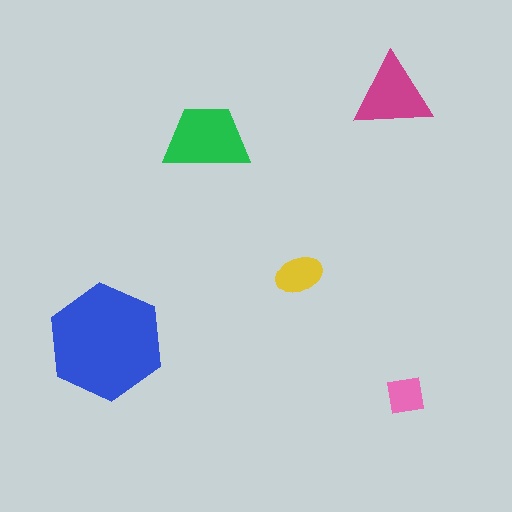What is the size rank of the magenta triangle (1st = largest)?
3rd.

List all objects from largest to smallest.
The blue hexagon, the green trapezoid, the magenta triangle, the yellow ellipse, the pink square.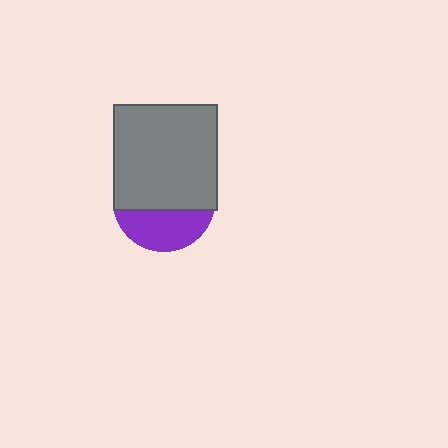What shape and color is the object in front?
The object in front is a gray rectangle.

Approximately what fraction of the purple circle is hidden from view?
Roughly 63% of the purple circle is hidden behind the gray rectangle.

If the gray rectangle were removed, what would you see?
You would see the complete purple circle.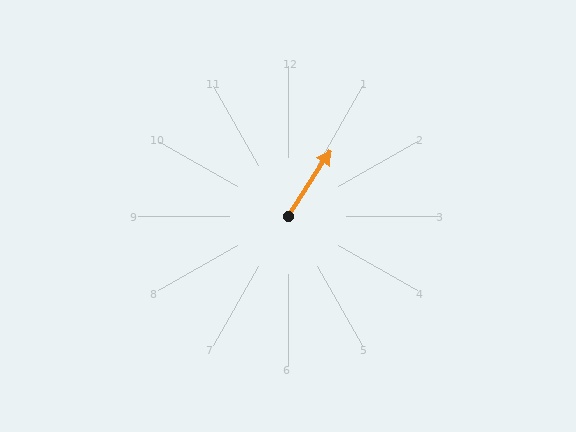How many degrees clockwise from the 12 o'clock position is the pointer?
Approximately 33 degrees.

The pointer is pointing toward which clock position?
Roughly 1 o'clock.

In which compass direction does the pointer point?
Northeast.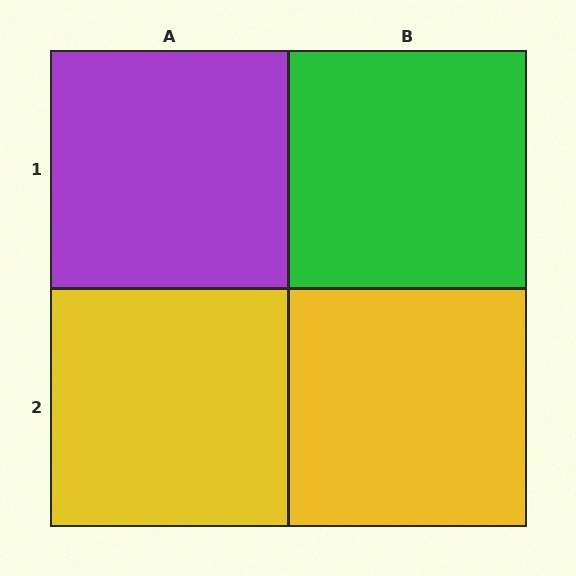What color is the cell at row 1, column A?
Purple.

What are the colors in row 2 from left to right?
Yellow, yellow.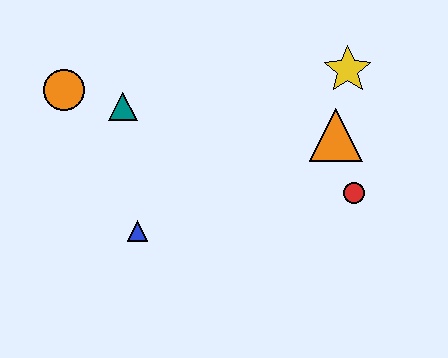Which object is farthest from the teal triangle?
The red circle is farthest from the teal triangle.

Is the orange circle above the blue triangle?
Yes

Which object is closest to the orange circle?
The teal triangle is closest to the orange circle.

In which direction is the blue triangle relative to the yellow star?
The blue triangle is to the left of the yellow star.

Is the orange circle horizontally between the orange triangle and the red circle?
No